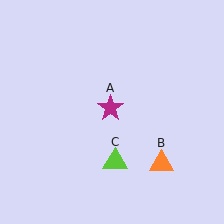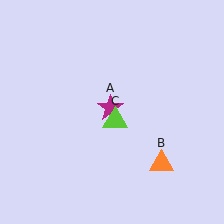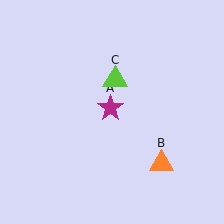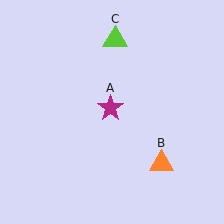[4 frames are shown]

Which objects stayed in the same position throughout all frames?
Magenta star (object A) and orange triangle (object B) remained stationary.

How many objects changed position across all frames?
1 object changed position: lime triangle (object C).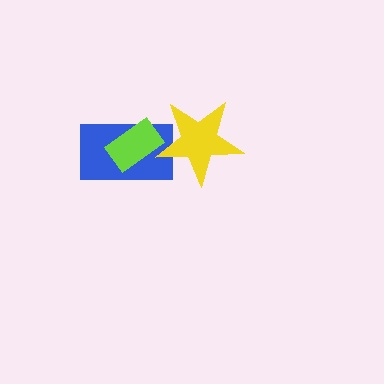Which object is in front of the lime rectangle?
The yellow star is in front of the lime rectangle.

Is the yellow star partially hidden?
No, no other shape covers it.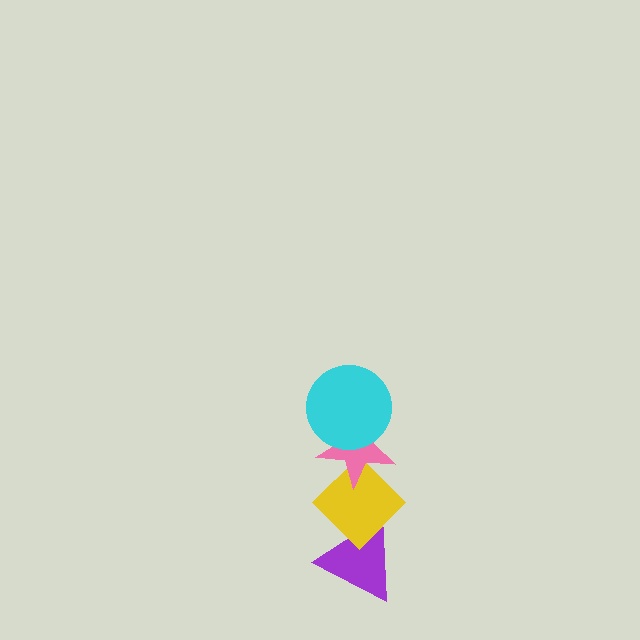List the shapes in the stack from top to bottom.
From top to bottom: the cyan circle, the pink star, the yellow diamond, the purple triangle.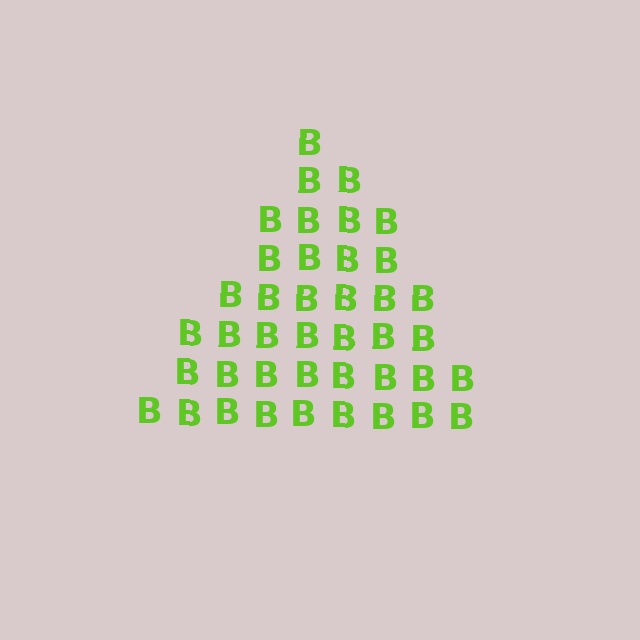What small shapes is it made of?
It is made of small letter B's.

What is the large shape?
The large shape is a triangle.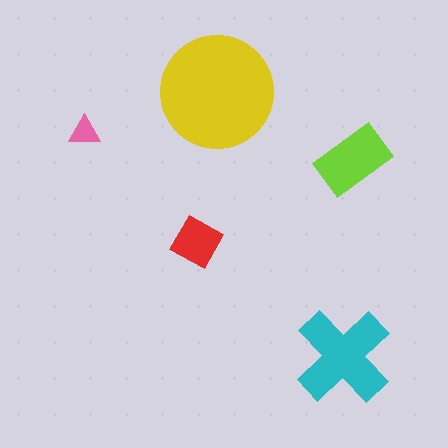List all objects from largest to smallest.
The yellow circle, the cyan cross, the lime rectangle, the red diamond, the pink triangle.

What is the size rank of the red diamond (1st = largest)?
4th.